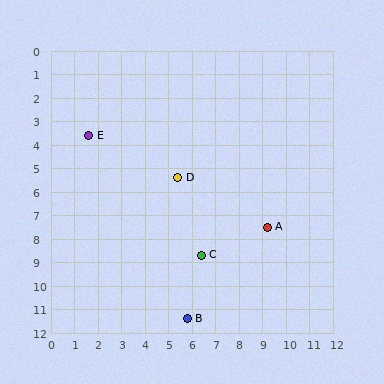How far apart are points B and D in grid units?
Points B and D are about 6.0 grid units apart.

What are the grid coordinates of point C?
Point C is at approximately (6.4, 8.7).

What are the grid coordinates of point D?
Point D is at approximately (5.4, 5.4).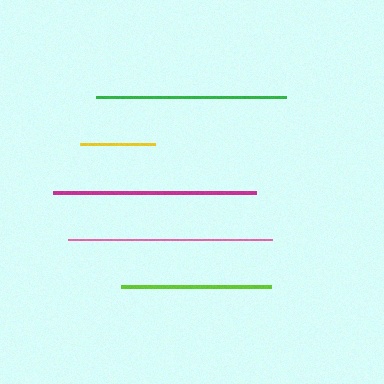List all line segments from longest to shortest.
From longest to shortest: magenta, pink, green, lime, yellow.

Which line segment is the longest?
The magenta line is the longest at approximately 204 pixels.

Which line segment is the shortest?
The yellow line is the shortest at approximately 75 pixels.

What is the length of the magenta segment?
The magenta segment is approximately 204 pixels long.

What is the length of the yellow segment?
The yellow segment is approximately 75 pixels long.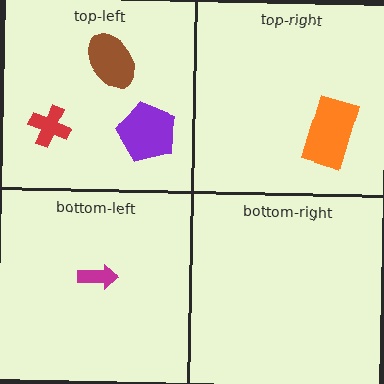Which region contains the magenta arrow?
The bottom-left region.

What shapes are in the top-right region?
The orange rectangle.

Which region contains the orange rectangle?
The top-right region.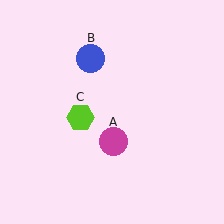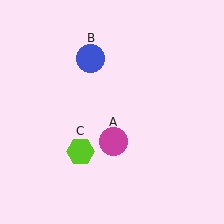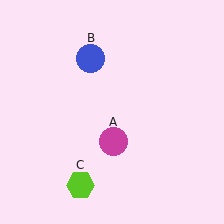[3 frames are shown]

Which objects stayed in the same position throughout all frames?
Magenta circle (object A) and blue circle (object B) remained stationary.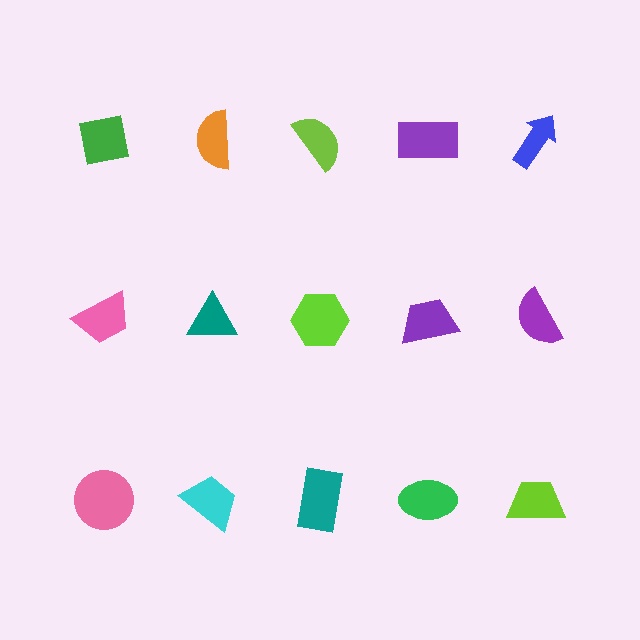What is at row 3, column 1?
A pink circle.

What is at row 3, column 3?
A teal rectangle.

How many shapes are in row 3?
5 shapes.